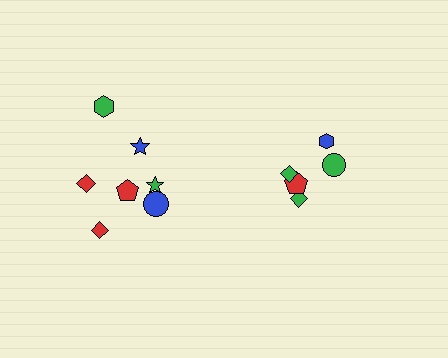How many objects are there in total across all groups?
There are 12 objects.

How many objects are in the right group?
There are 5 objects.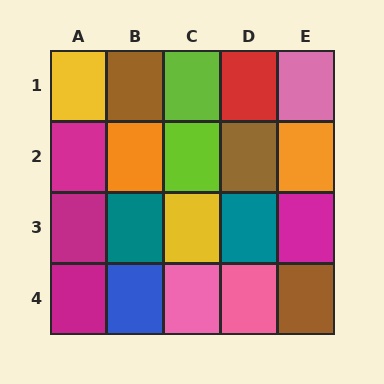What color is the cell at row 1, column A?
Yellow.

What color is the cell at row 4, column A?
Magenta.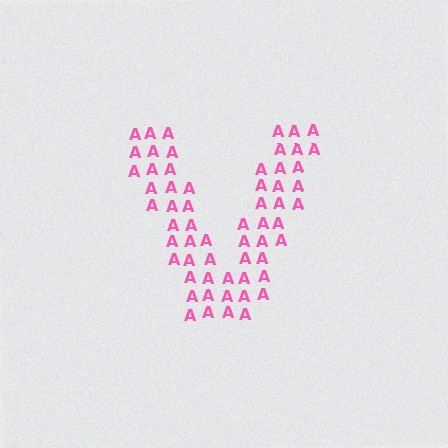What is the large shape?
The large shape is the letter V.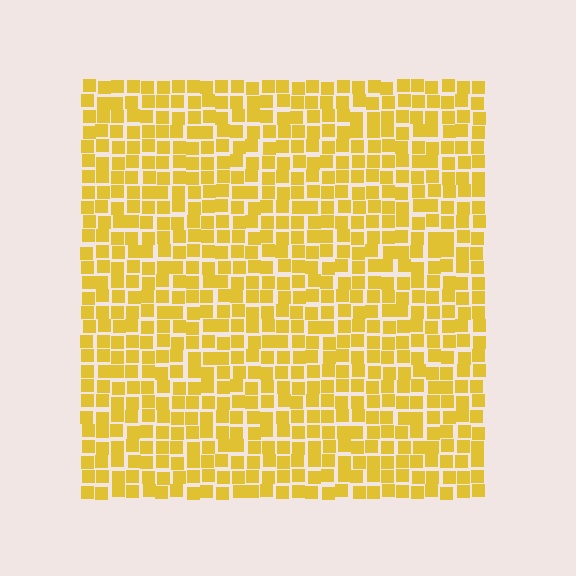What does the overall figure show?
The overall figure shows a square.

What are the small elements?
The small elements are squares.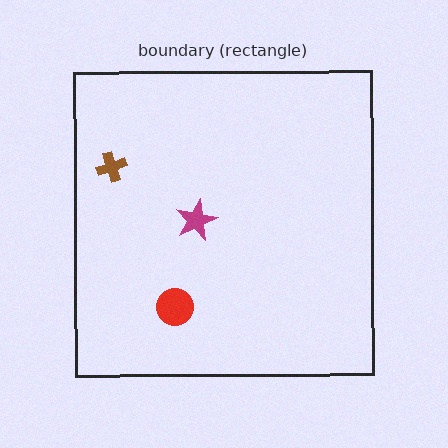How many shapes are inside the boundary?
3 inside, 0 outside.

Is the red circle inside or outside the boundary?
Inside.